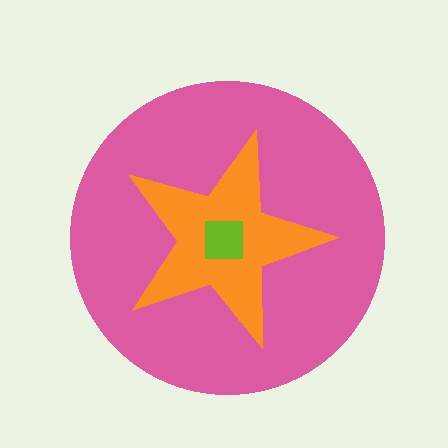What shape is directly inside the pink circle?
The orange star.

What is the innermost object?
The lime square.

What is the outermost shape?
The pink circle.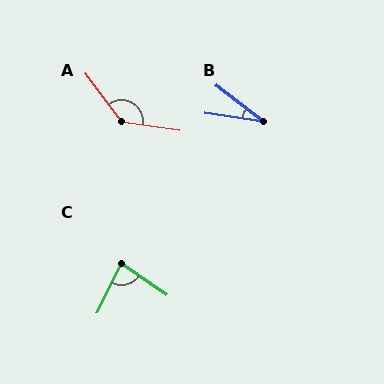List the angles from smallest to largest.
B (29°), C (82°), A (135°).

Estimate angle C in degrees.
Approximately 82 degrees.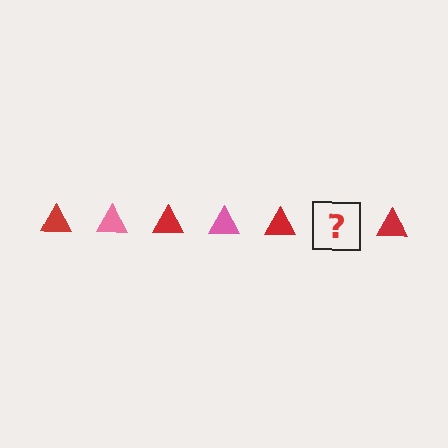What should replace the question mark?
The question mark should be replaced with a pink triangle.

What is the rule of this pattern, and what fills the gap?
The rule is that the pattern cycles through red, pink triangles. The gap should be filled with a pink triangle.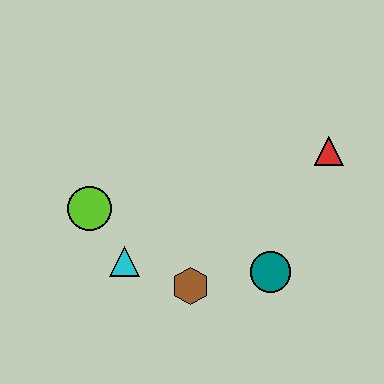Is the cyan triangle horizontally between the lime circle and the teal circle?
Yes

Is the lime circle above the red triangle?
No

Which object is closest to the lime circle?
The cyan triangle is closest to the lime circle.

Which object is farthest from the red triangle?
The lime circle is farthest from the red triangle.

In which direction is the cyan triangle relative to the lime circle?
The cyan triangle is below the lime circle.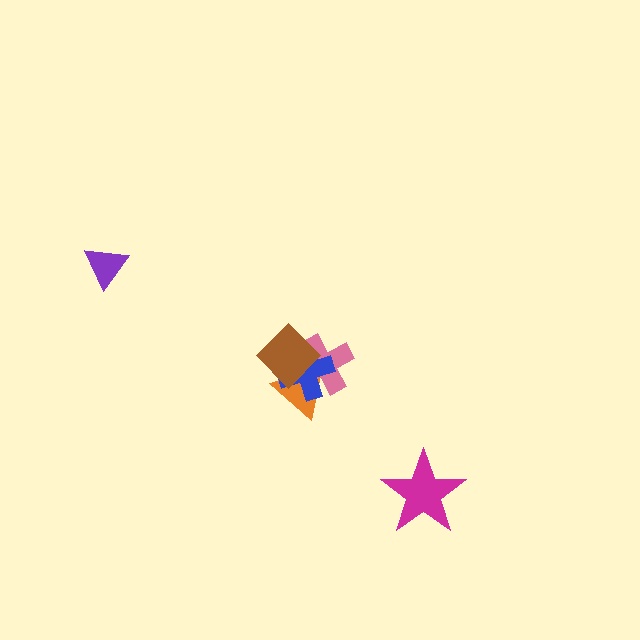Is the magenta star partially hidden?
No, no other shape covers it.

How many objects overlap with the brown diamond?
3 objects overlap with the brown diamond.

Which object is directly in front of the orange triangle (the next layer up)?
The pink cross is directly in front of the orange triangle.